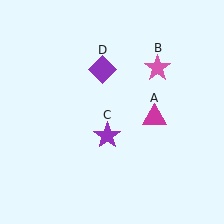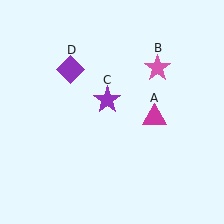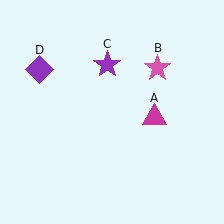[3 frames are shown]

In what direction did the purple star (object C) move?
The purple star (object C) moved up.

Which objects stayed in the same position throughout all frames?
Magenta triangle (object A) and pink star (object B) remained stationary.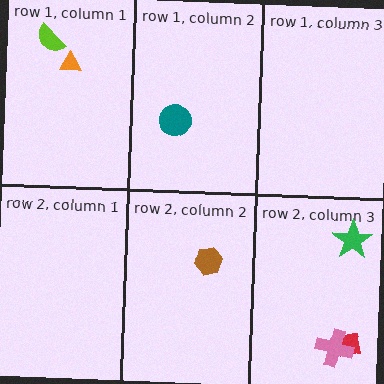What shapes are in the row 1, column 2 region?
The teal circle.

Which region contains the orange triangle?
The row 1, column 1 region.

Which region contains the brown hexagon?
The row 2, column 2 region.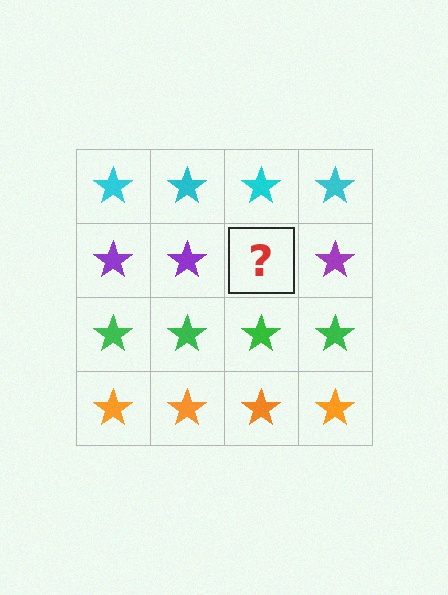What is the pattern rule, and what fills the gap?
The rule is that each row has a consistent color. The gap should be filled with a purple star.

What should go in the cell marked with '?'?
The missing cell should contain a purple star.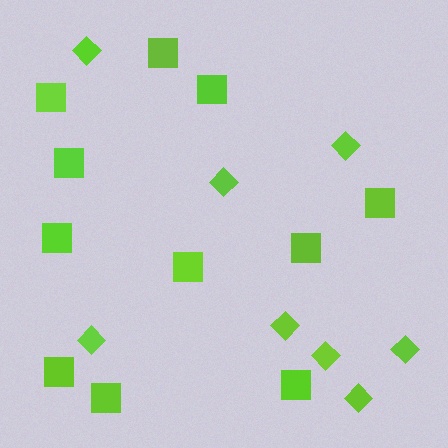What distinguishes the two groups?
There are 2 groups: one group of squares (11) and one group of diamonds (8).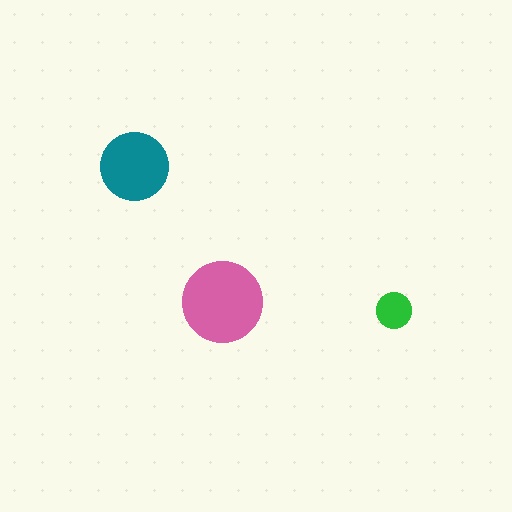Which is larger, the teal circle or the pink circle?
The pink one.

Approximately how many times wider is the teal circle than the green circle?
About 2 times wider.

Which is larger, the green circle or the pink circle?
The pink one.